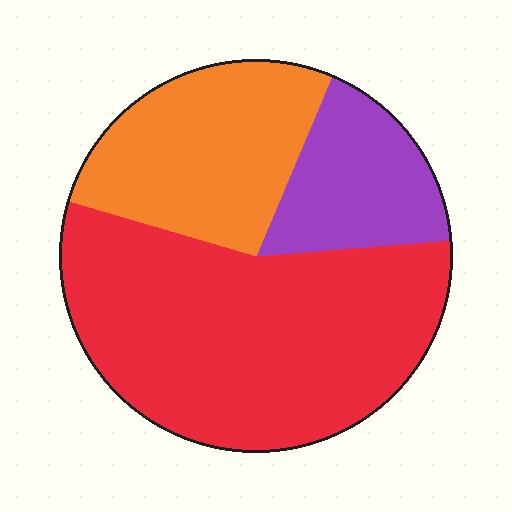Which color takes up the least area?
Purple, at roughly 15%.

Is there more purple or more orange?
Orange.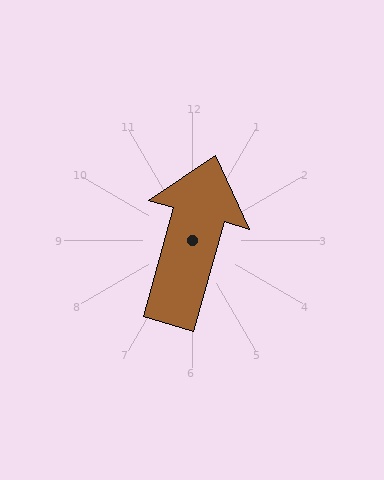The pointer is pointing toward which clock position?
Roughly 1 o'clock.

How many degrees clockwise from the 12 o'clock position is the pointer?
Approximately 16 degrees.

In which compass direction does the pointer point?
North.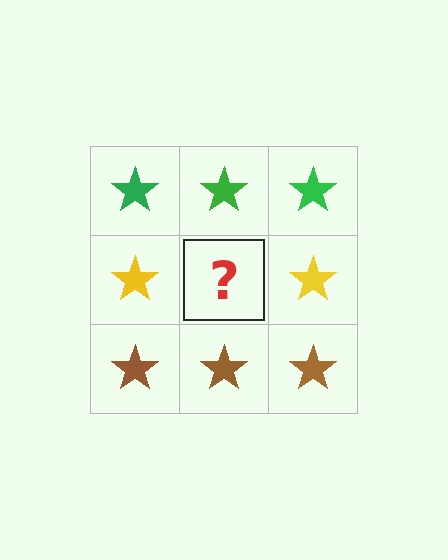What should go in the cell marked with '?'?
The missing cell should contain a yellow star.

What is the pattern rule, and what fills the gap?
The rule is that each row has a consistent color. The gap should be filled with a yellow star.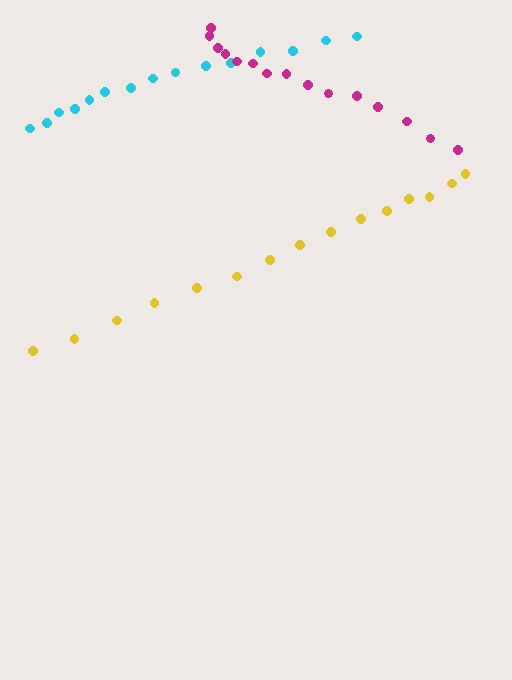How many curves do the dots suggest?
There are 3 distinct paths.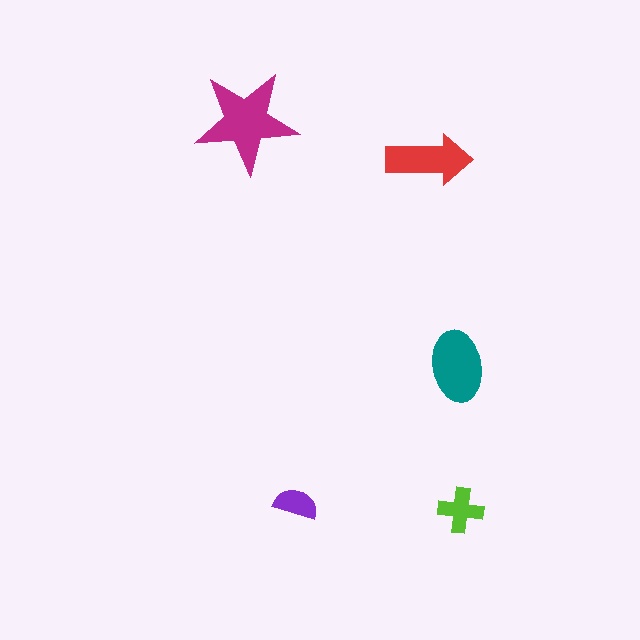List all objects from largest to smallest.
The magenta star, the teal ellipse, the red arrow, the lime cross, the purple semicircle.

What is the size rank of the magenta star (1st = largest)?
1st.